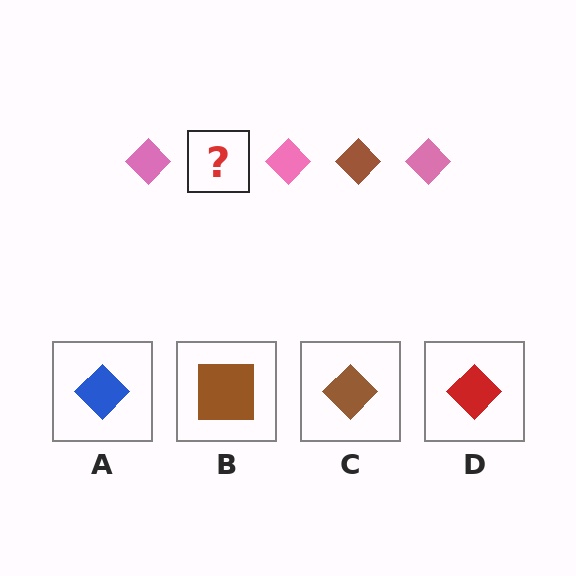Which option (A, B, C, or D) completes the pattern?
C.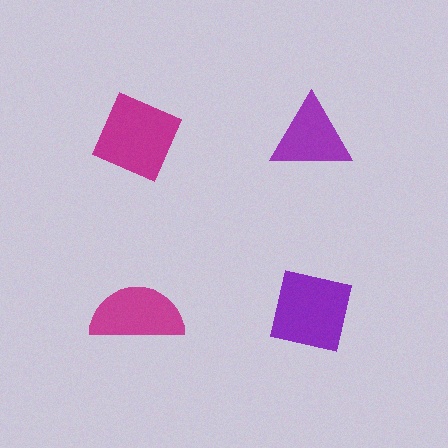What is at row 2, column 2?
A purple square.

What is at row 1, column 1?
A magenta diamond.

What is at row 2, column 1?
A magenta semicircle.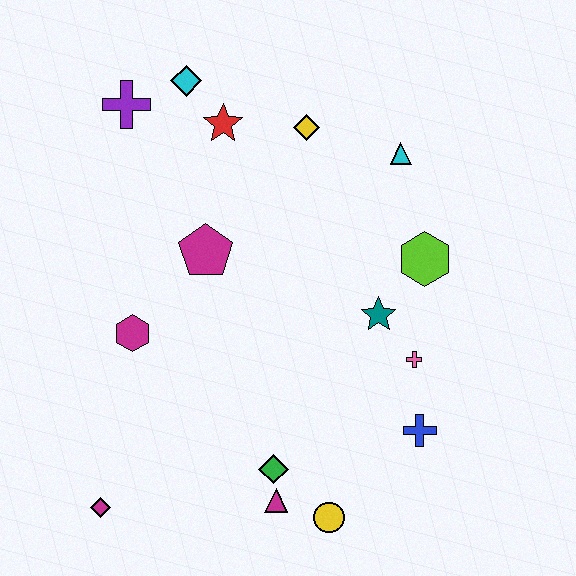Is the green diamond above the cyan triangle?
No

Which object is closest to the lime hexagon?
The teal star is closest to the lime hexagon.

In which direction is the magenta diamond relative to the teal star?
The magenta diamond is to the left of the teal star.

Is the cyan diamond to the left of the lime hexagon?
Yes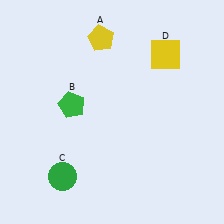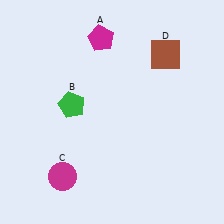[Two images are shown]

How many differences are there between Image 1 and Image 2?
There are 3 differences between the two images.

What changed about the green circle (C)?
In Image 1, C is green. In Image 2, it changed to magenta.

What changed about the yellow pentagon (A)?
In Image 1, A is yellow. In Image 2, it changed to magenta.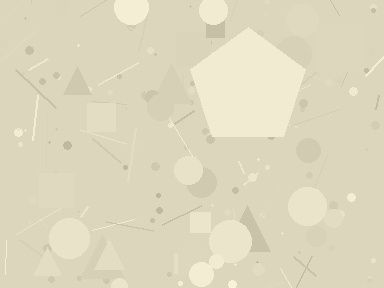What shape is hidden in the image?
A pentagon is hidden in the image.